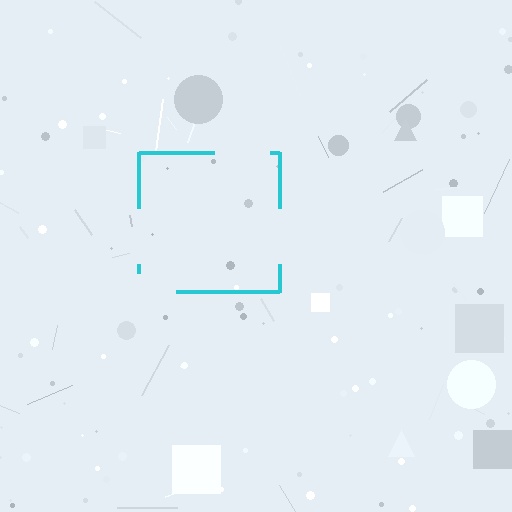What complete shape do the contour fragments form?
The contour fragments form a square.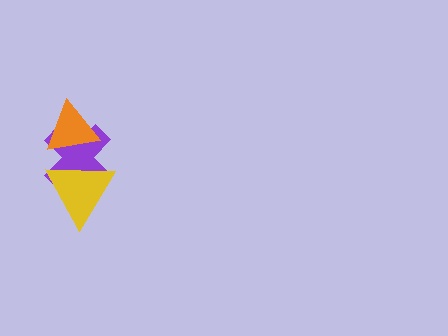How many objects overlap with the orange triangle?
2 objects overlap with the orange triangle.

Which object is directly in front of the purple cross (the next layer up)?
The yellow triangle is directly in front of the purple cross.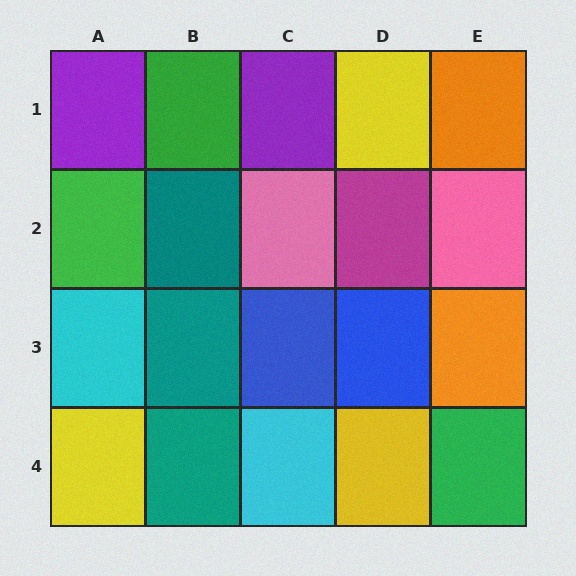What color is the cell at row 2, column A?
Green.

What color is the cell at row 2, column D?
Magenta.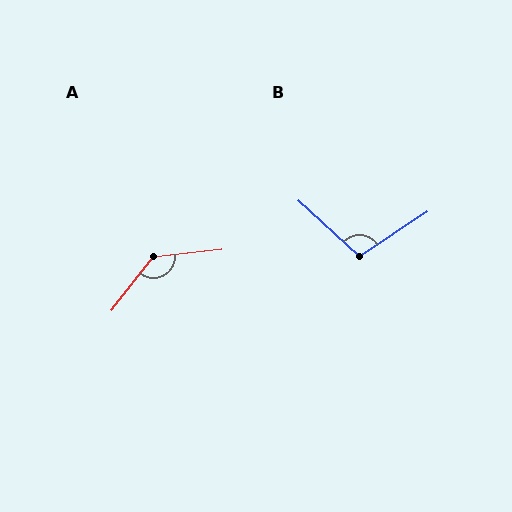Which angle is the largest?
A, at approximately 134 degrees.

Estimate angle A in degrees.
Approximately 134 degrees.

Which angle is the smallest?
B, at approximately 104 degrees.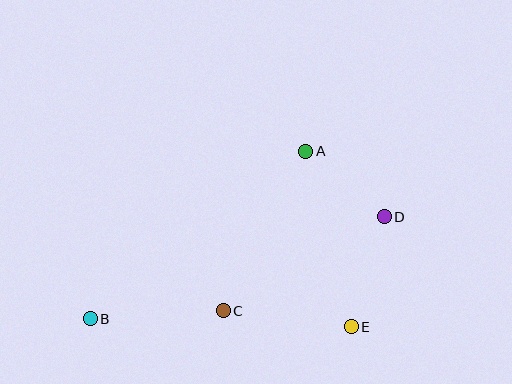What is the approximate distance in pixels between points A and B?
The distance between A and B is approximately 273 pixels.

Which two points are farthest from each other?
Points B and D are farthest from each other.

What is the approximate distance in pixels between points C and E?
The distance between C and E is approximately 129 pixels.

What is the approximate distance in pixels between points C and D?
The distance between C and D is approximately 186 pixels.